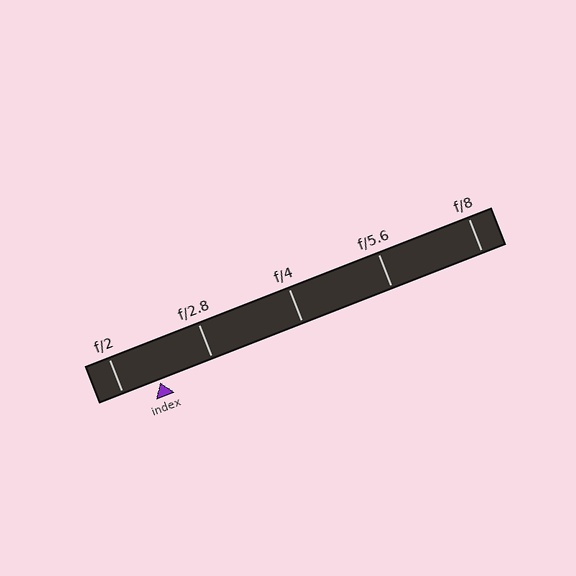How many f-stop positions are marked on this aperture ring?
There are 5 f-stop positions marked.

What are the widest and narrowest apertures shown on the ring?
The widest aperture shown is f/2 and the narrowest is f/8.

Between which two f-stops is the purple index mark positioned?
The index mark is between f/2 and f/2.8.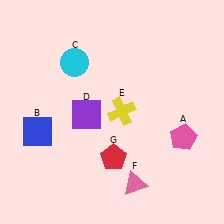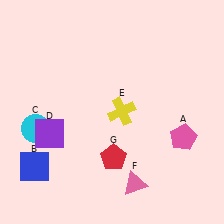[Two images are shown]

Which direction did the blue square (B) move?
The blue square (B) moved down.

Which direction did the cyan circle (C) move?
The cyan circle (C) moved down.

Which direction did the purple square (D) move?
The purple square (D) moved left.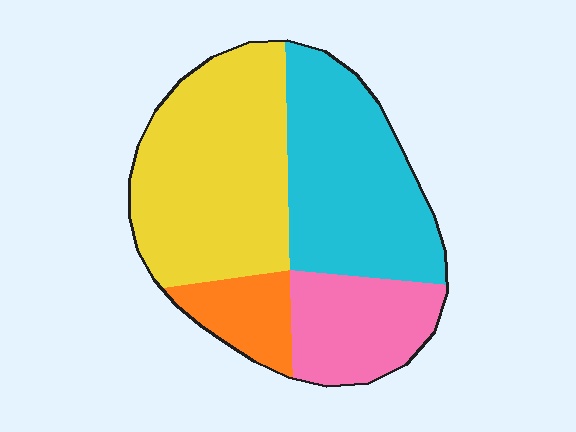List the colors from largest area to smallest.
From largest to smallest: yellow, cyan, pink, orange.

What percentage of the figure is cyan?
Cyan covers 33% of the figure.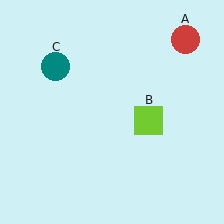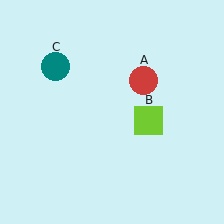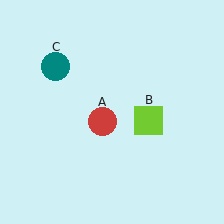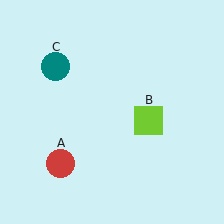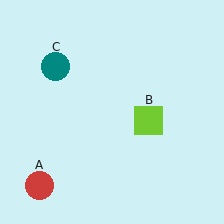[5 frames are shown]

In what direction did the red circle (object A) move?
The red circle (object A) moved down and to the left.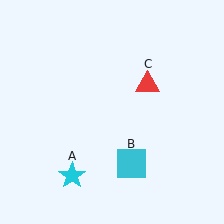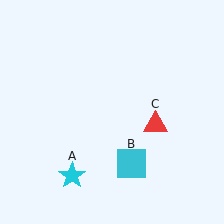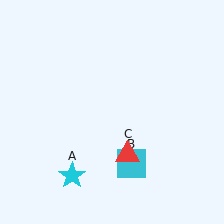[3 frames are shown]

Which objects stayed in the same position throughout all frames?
Cyan star (object A) and cyan square (object B) remained stationary.